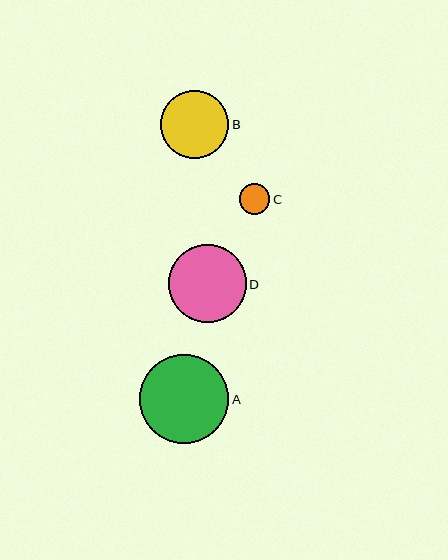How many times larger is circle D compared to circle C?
Circle D is approximately 2.6 times the size of circle C.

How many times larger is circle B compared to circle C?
Circle B is approximately 2.3 times the size of circle C.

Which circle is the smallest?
Circle C is the smallest with a size of approximately 30 pixels.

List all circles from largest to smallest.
From largest to smallest: A, D, B, C.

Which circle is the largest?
Circle A is the largest with a size of approximately 89 pixels.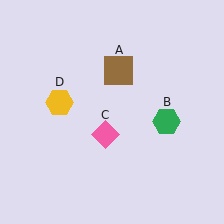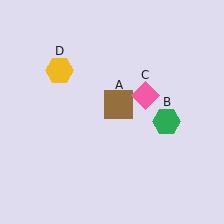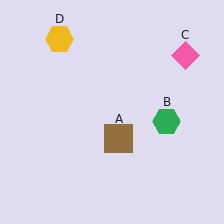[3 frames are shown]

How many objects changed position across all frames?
3 objects changed position: brown square (object A), pink diamond (object C), yellow hexagon (object D).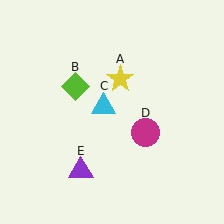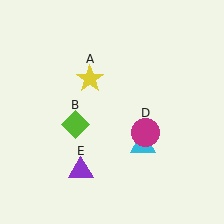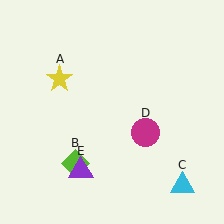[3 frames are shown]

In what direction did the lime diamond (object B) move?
The lime diamond (object B) moved down.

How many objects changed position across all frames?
3 objects changed position: yellow star (object A), lime diamond (object B), cyan triangle (object C).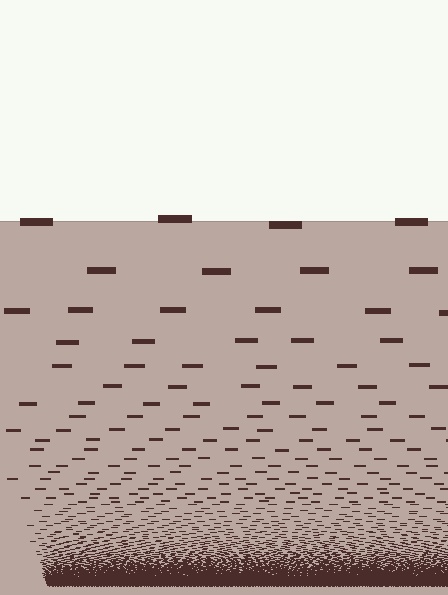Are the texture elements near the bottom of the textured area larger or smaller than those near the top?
Smaller. The gradient is inverted — elements near the bottom are smaller and denser.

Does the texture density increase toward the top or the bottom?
Density increases toward the bottom.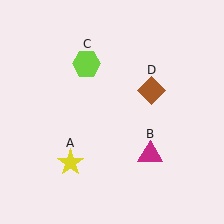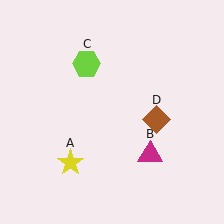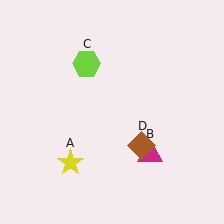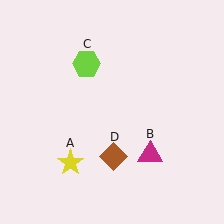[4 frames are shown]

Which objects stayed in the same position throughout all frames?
Yellow star (object A) and magenta triangle (object B) and lime hexagon (object C) remained stationary.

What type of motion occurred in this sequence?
The brown diamond (object D) rotated clockwise around the center of the scene.